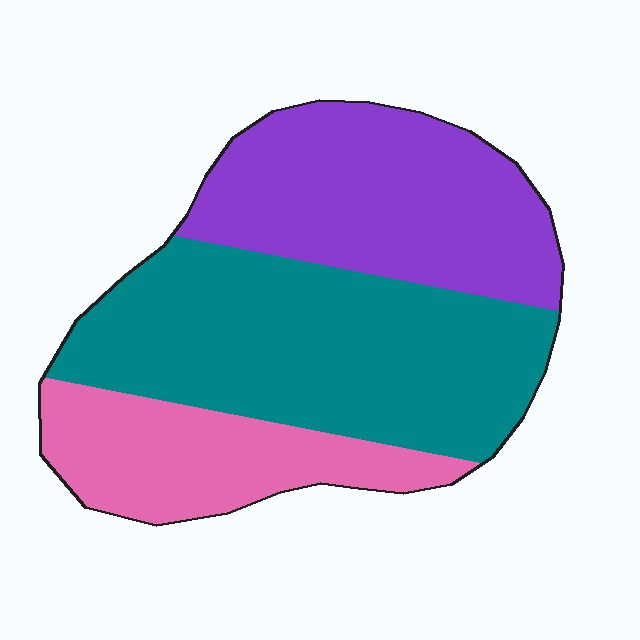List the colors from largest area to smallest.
From largest to smallest: teal, purple, pink.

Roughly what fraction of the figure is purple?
Purple covers 33% of the figure.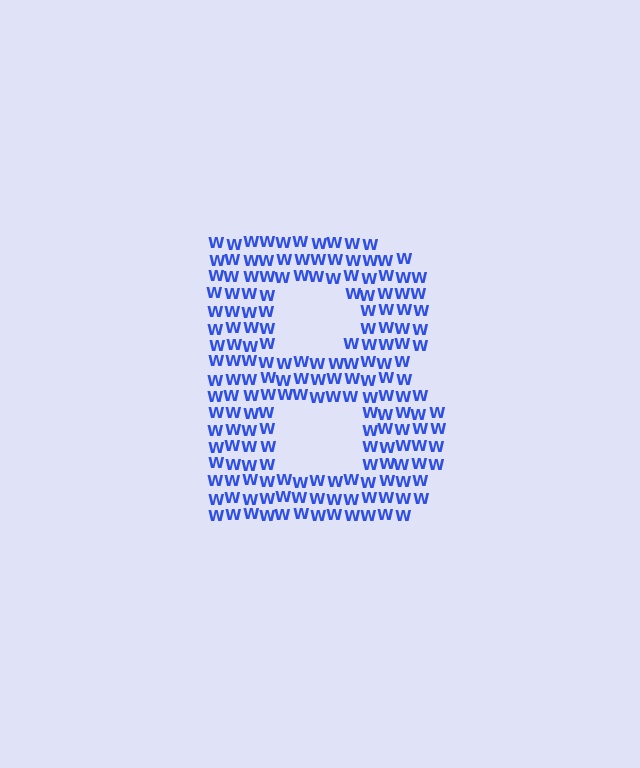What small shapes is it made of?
It is made of small letter W's.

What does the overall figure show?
The overall figure shows the letter B.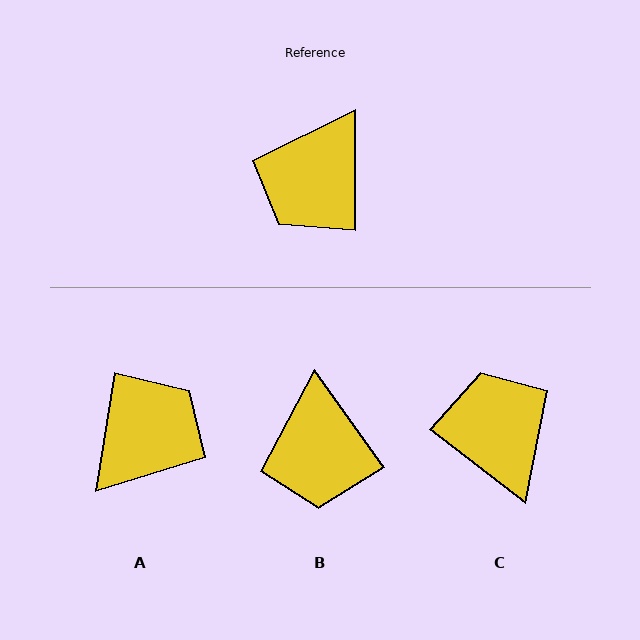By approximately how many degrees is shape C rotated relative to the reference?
Approximately 128 degrees clockwise.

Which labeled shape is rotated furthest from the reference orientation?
A, about 170 degrees away.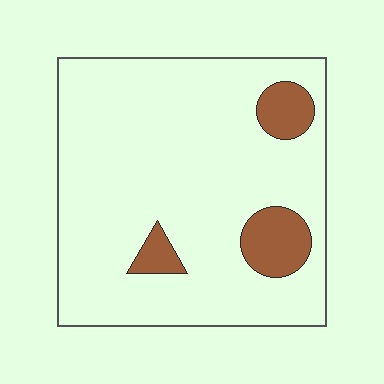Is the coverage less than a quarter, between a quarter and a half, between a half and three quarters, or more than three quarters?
Less than a quarter.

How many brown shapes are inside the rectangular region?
3.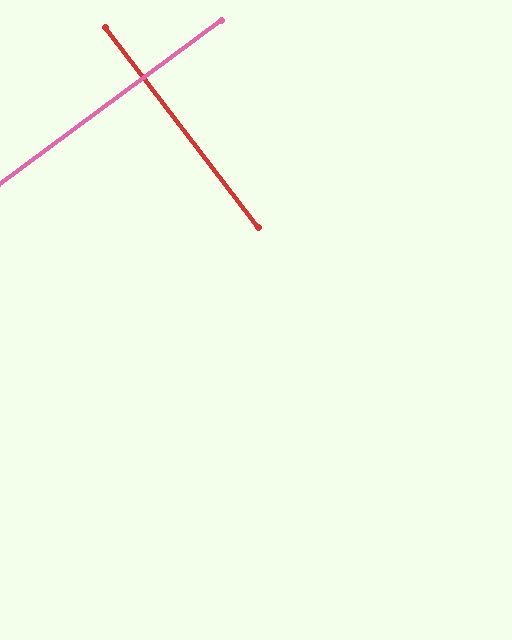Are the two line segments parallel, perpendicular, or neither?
Perpendicular — they meet at approximately 89°.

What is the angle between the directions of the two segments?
Approximately 89 degrees.